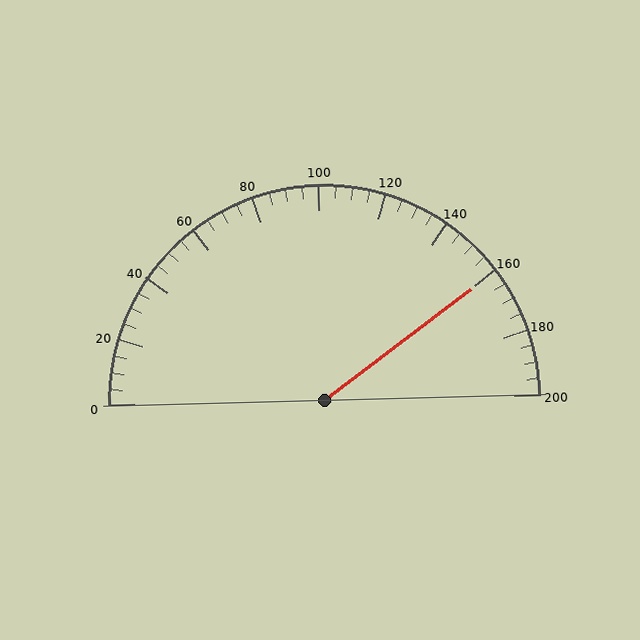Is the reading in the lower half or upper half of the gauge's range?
The reading is in the upper half of the range (0 to 200).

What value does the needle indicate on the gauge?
The needle indicates approximately 160.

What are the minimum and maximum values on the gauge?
The gauge ranges from 0 to 200.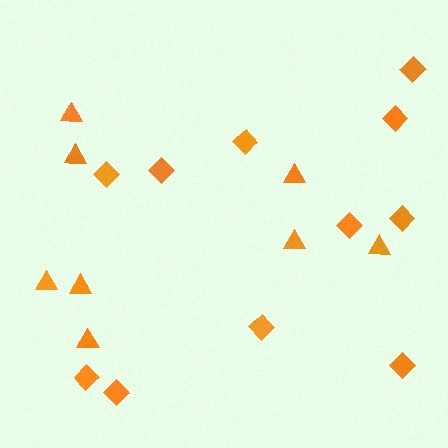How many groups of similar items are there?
There are 2 groups: one group of triangles (8) and one group of diamonds (11).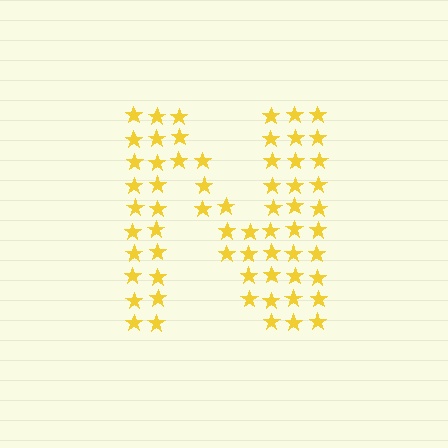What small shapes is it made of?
It is made of small stars.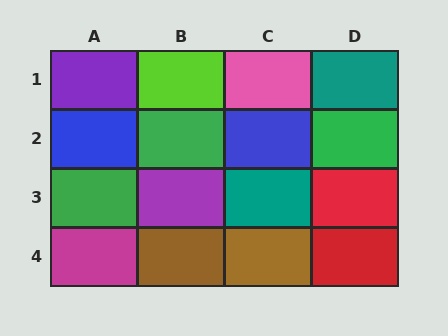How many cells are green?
3 cells are green.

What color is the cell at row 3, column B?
Purple.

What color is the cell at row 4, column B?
Brown.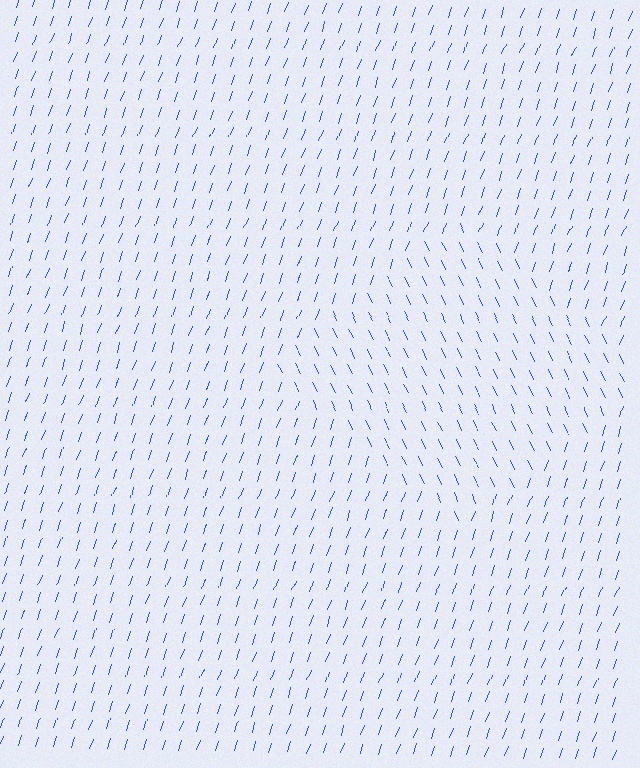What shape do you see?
I see a diamond.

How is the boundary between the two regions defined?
The boundary is defined purely by a change in line orientation (approximately 45 degrees difference). All lines are the same color and thickness.